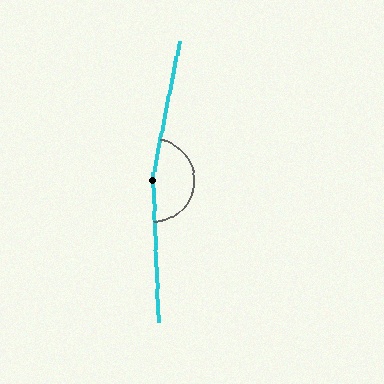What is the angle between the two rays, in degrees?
Approximately 166 degrees.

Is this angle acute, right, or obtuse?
It is obtuse.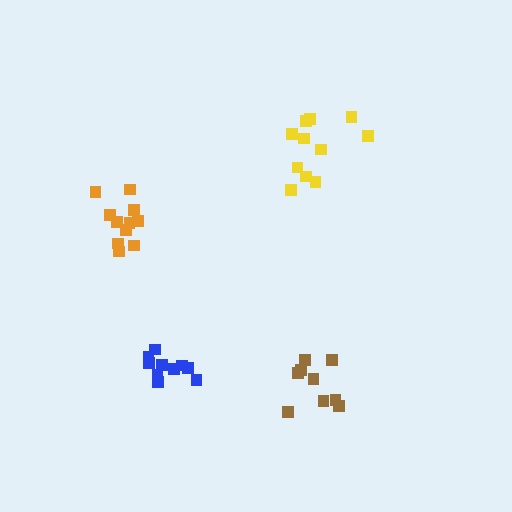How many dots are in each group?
Group 1: 11 dots, Group 2: 10 dots, Group 3: 9 dots, Group 4: 11 dots (41 total).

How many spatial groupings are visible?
There are 4 spatial groupings.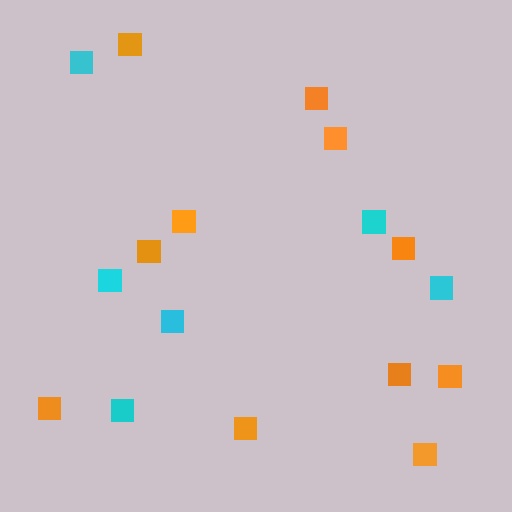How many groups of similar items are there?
There are 2 groups: one group of cyan squares (6) and one group of orange squares (11).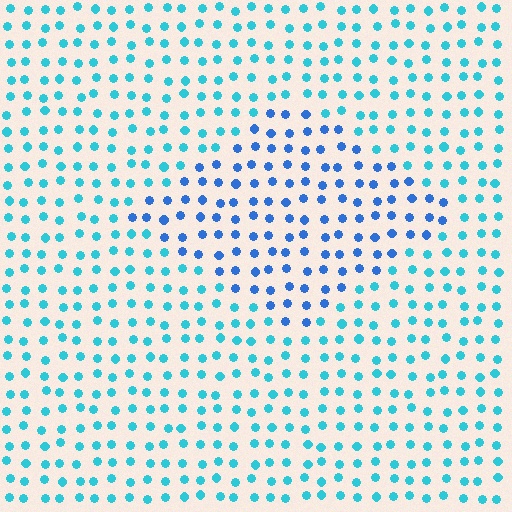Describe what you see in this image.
The image is filled with small cyan elements in a uniform arrangement. A diamond-shaped region is visible where the elements are tinted to a slightly different hue, forming a subtle color boundary.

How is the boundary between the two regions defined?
The boundary is defined purely by a slight shift in hue (about 32 degrees). Spacing, size, and orientation are identical on both sides.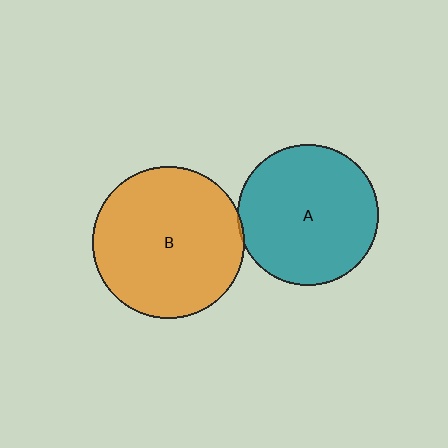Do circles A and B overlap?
Yes.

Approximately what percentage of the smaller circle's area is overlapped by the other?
Approximately 5%.